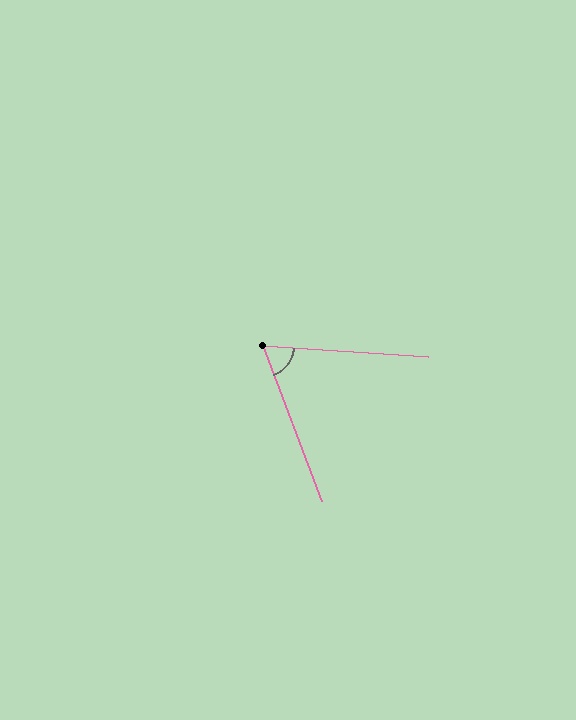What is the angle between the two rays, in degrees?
Approximately 65 degrees.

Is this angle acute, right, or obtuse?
It is acute.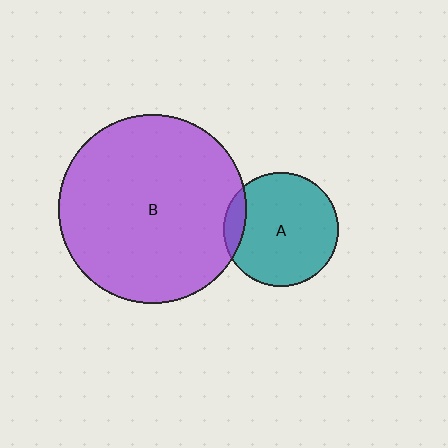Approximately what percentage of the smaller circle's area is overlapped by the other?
Approximately 10%.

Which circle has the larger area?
Circle B (purple).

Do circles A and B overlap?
Yes.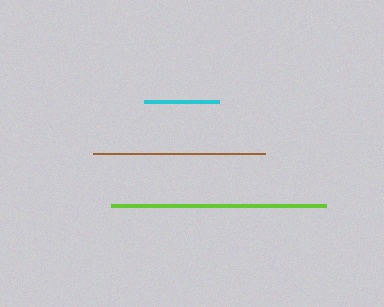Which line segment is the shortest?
The cyan line is the shortest at approximately 75 pixels.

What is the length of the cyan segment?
The cyan segment is approximately 75 pixels long.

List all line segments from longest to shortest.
From longest to shortest: lime, brown, cyan.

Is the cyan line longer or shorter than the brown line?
The brown line is longer than the cyan line.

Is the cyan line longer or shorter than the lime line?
The lime line is longer than the cyan line.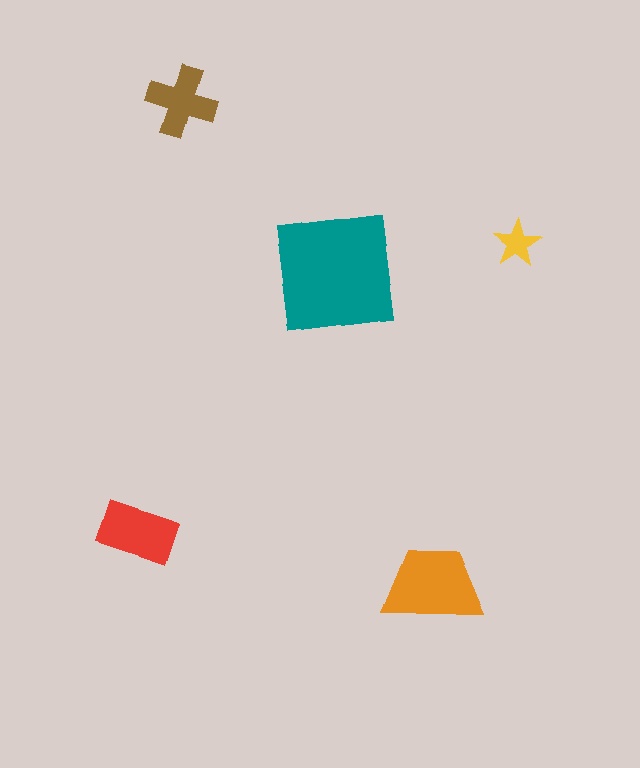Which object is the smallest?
The yellow star.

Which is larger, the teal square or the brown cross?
The teal square.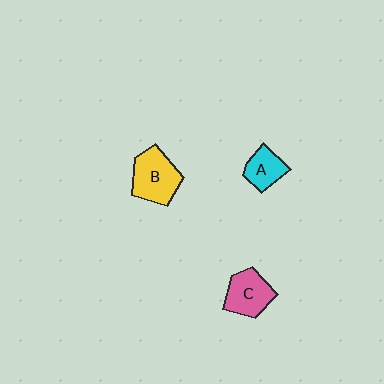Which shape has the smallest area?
Shape A (cyan).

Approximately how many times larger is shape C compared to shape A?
Approximately 1.4 times.